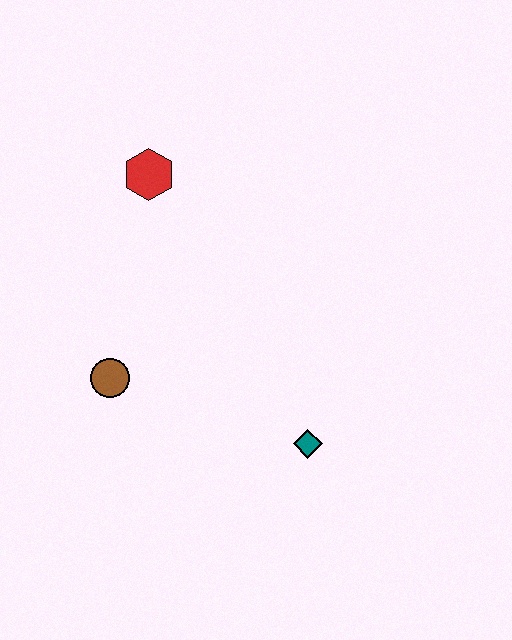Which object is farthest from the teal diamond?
The red hexagon is farthest from the teal diamond.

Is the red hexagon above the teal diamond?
Yes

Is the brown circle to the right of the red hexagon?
No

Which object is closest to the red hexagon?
The brown circle is closest to the red hexagon.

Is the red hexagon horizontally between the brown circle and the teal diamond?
Yes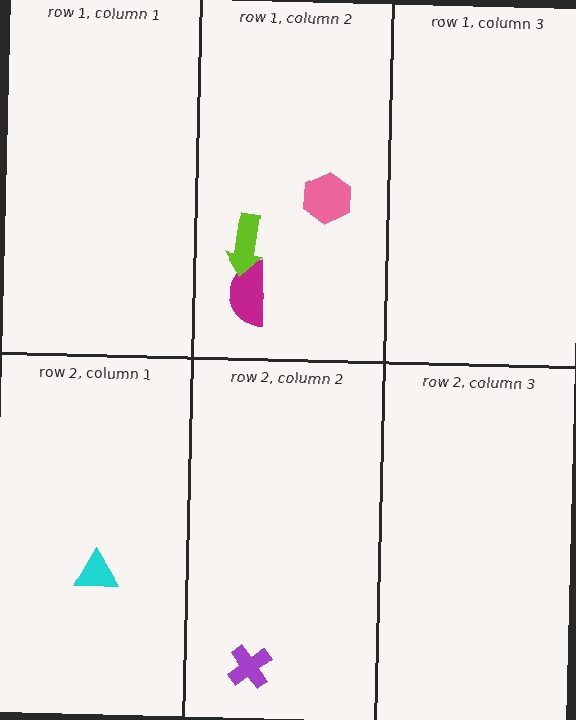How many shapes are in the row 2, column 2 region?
1.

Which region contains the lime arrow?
The row 1, column 2 region.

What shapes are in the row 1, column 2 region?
The pink hexagon, the magenta semicircle, the lime arrow.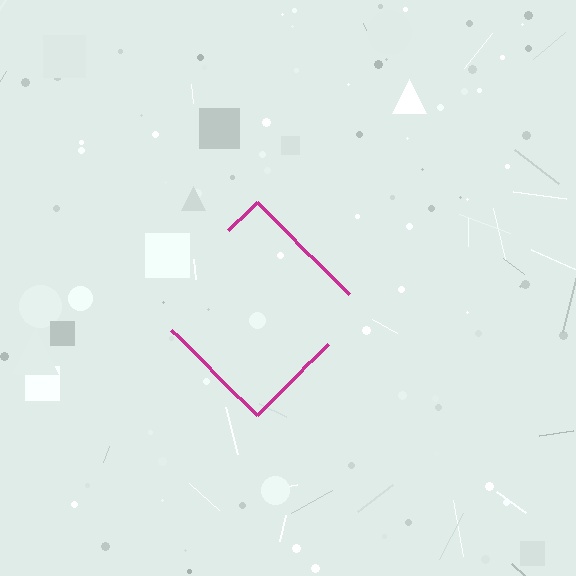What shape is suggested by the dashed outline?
The dashed outline suggests a diamond.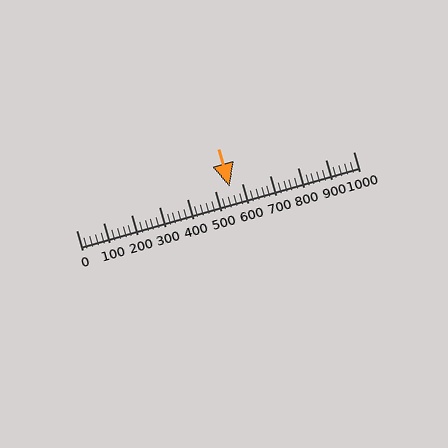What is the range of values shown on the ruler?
The ruler shows values from 0 to 1000.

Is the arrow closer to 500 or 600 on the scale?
The arrow is closer to 600.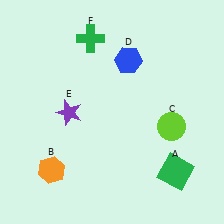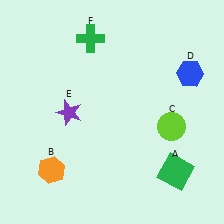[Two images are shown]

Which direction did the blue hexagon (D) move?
The blue hexagon (D) moved right.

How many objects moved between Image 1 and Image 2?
1 object moved between the two images.